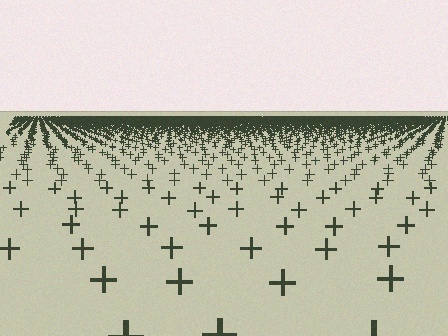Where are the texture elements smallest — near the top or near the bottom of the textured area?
Near the top.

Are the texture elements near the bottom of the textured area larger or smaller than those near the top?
Larger. Near the bottom, elements are closer to the viewer and appear at a bigger on-screen size.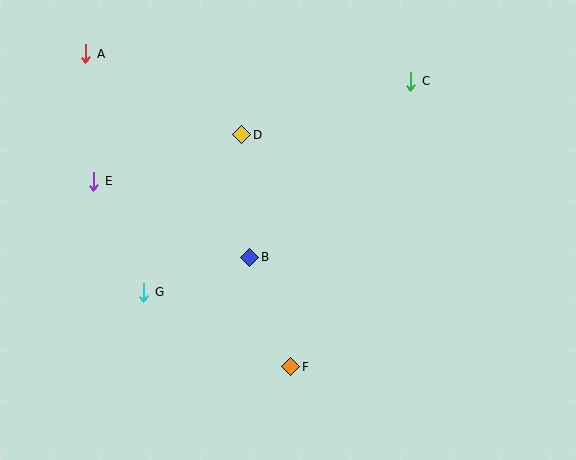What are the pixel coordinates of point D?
Point D is at (242, 135).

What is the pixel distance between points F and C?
The distance between F and C is 310 pixels.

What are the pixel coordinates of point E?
Point E is at (94, 181).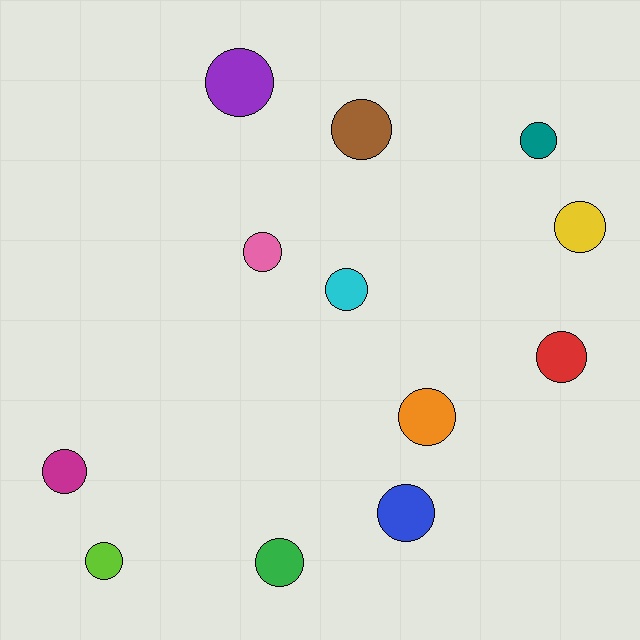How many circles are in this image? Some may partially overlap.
There are 12 circles.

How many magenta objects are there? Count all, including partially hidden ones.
There is 1 magenta object.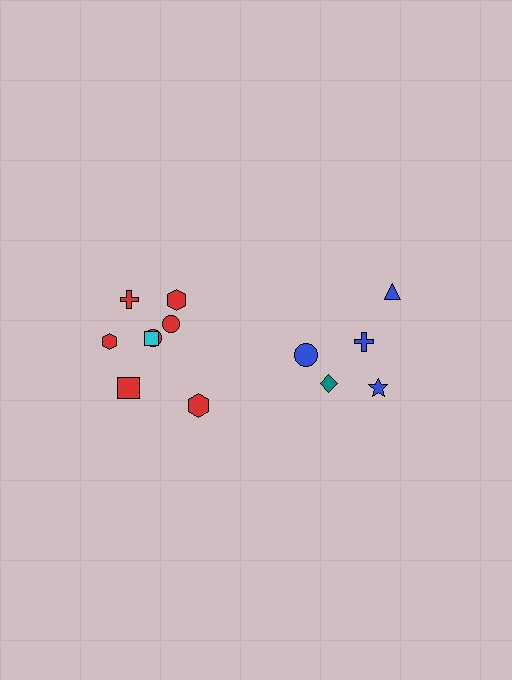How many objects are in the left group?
There are 8 objects.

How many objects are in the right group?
There are 5 objects.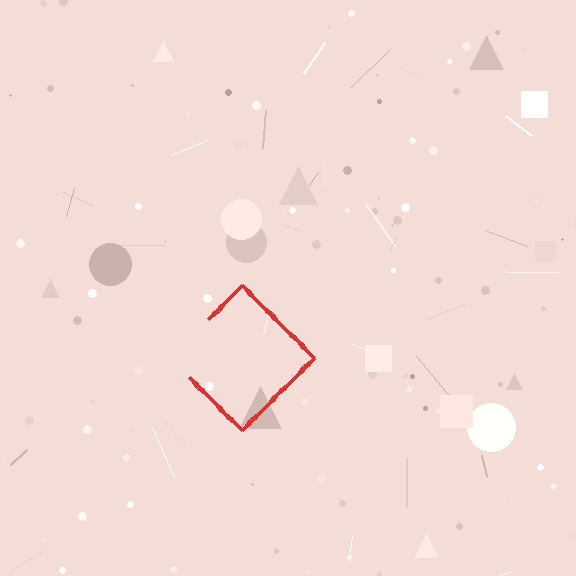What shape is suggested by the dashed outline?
The dashed outline suggests a diamond.